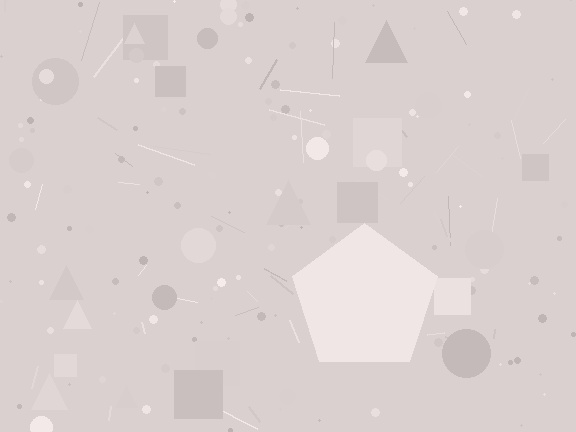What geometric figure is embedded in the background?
A pentagon is embedded in the background.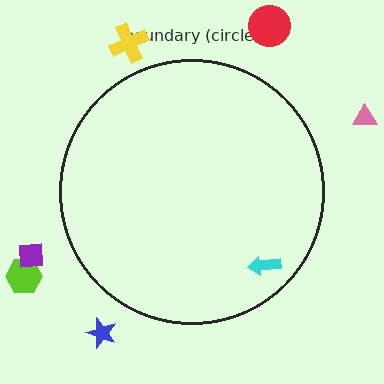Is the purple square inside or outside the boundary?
Outside.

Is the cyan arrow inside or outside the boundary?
Inside.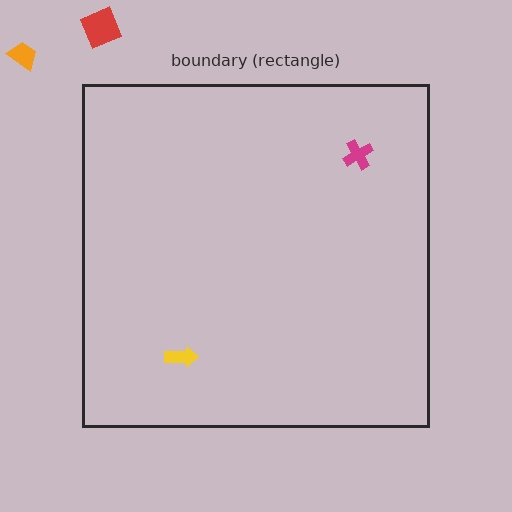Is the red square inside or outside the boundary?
Outside.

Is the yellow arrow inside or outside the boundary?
Inside.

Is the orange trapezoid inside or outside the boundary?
Outside.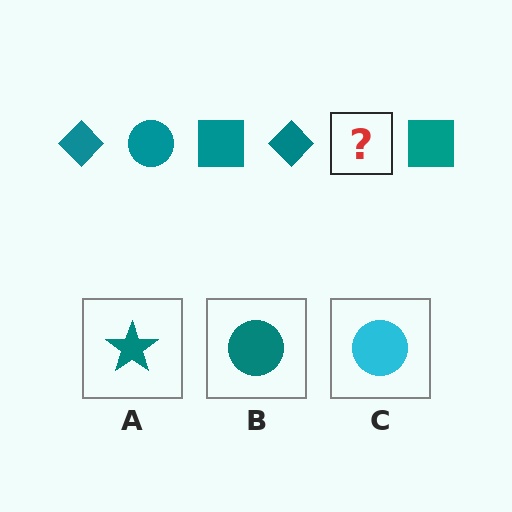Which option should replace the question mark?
Option B.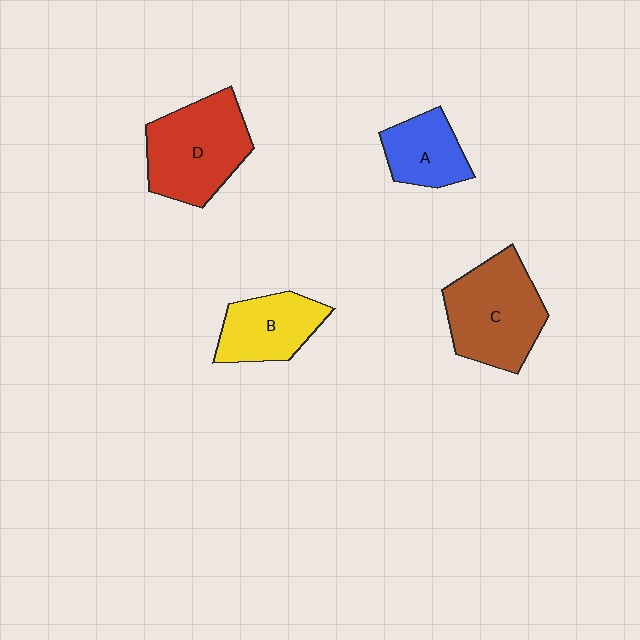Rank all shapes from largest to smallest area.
From largest to smallest: C (brown), D (red), B (yellow), A (blue).